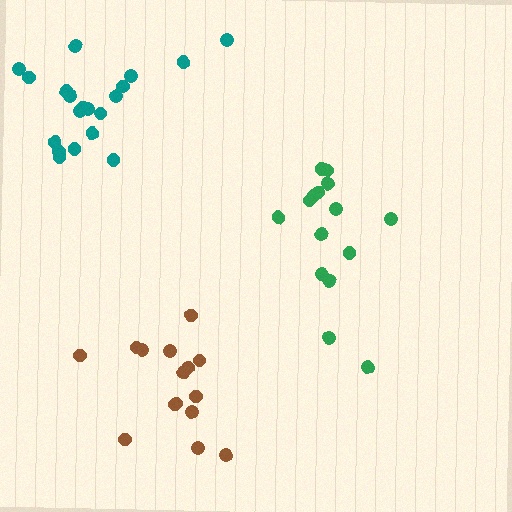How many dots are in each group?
Group 1: 15 dots, Group 2: 20 dots, Group 3: 15 dots (50 total).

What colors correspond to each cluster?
The clusters are colored: green, teal, brown.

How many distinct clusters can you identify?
There are 3 distinct clusters.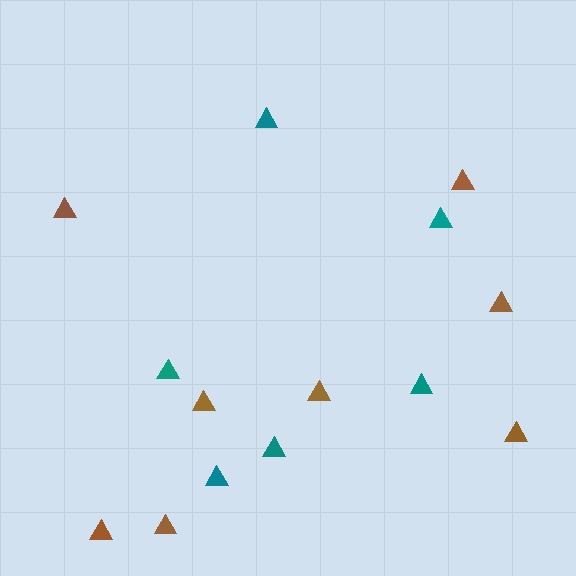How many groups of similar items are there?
There are 2 groups: one group of teal triangles (6) and one group of brown triangles (8).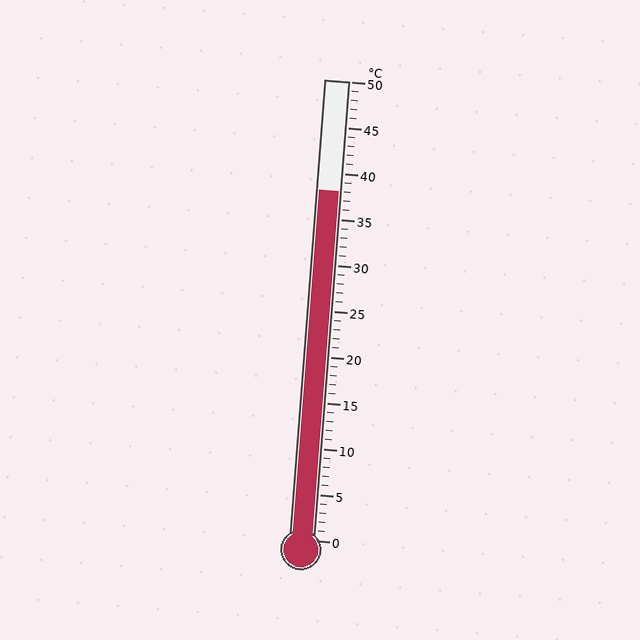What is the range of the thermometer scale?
The thermometer scale ranges from 0°C to 50°C.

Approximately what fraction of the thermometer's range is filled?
The thermometer is filled to approximately 75% of its range.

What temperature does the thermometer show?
The thermometer shows approximately 38°C.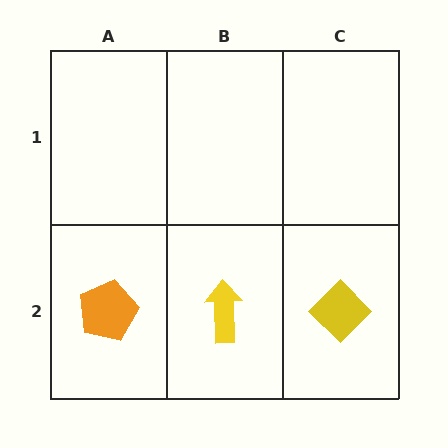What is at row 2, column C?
A yellow diamond.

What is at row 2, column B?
A yellow arrow.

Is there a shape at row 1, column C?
No, that cell is empty.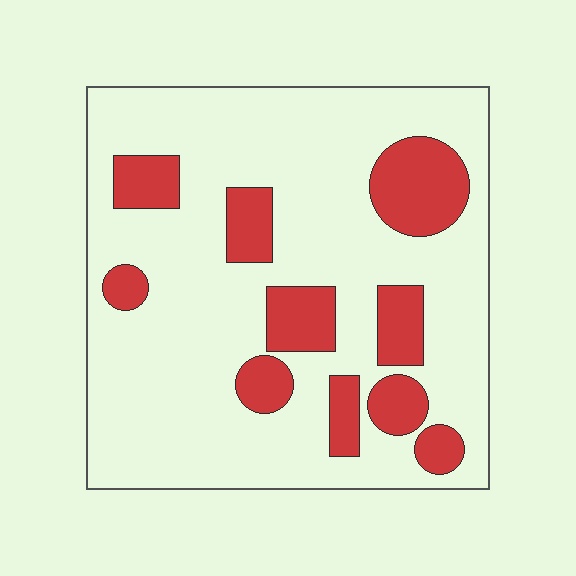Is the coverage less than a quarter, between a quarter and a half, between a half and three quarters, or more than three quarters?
Less than a quarter.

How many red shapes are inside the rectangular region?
10.